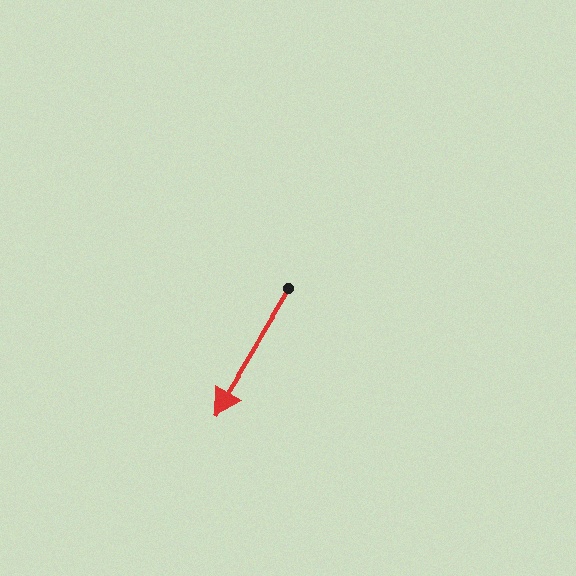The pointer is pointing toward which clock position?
Roughly 7 o'clock.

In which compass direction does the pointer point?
Southwest.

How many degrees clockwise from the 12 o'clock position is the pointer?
Approximately 211 degrees.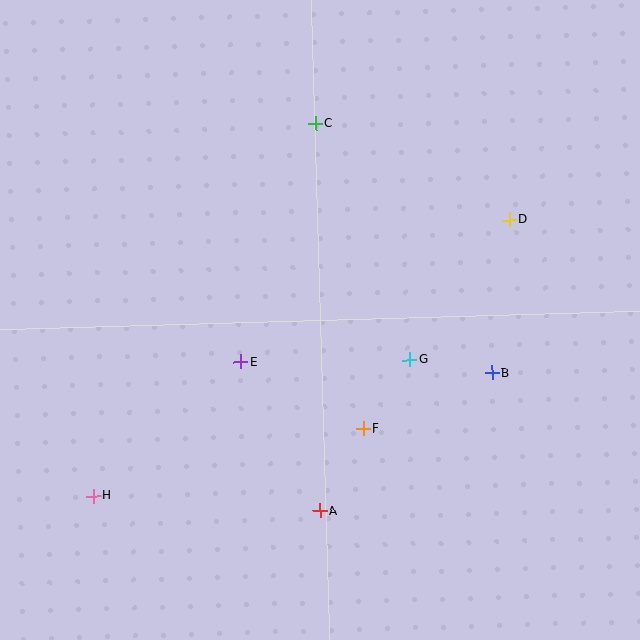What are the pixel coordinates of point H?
Point H is at (93, 496).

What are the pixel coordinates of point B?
Point B is at (492, 373).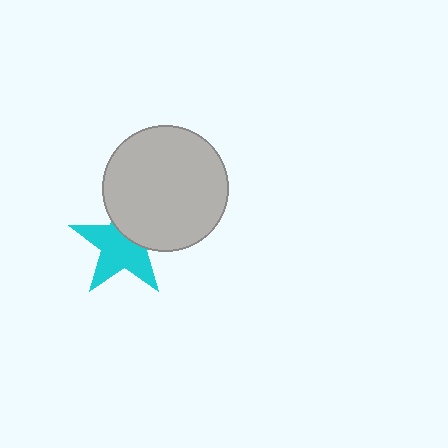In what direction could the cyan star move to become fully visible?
The cyan star could move toward the lower-left. That would shift it out from behind the light gray circle entirely.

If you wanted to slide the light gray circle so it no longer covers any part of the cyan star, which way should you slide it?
Slide it toward the upper-right — that is the most direct way to separate the two shapes.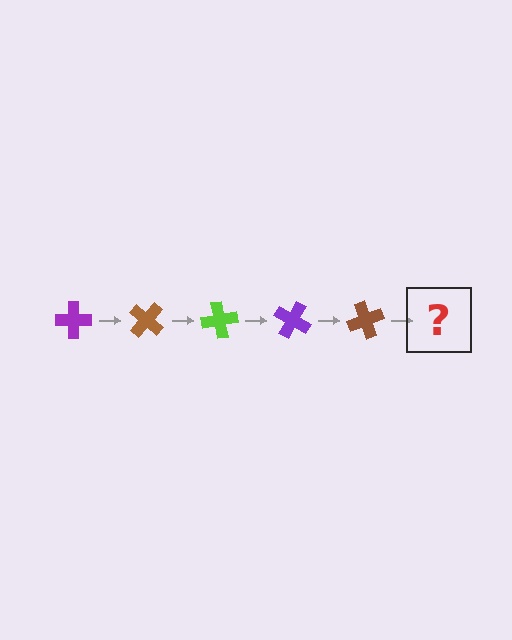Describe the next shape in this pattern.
It should be a lime cross, rotated 200 degrees from the start.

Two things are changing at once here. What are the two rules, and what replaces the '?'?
The two rules are that it rotates 40 degrees each step and the color cycles through purple, brown, and lime. The '?' should be a lime cross, rotated 200 degrees from the start.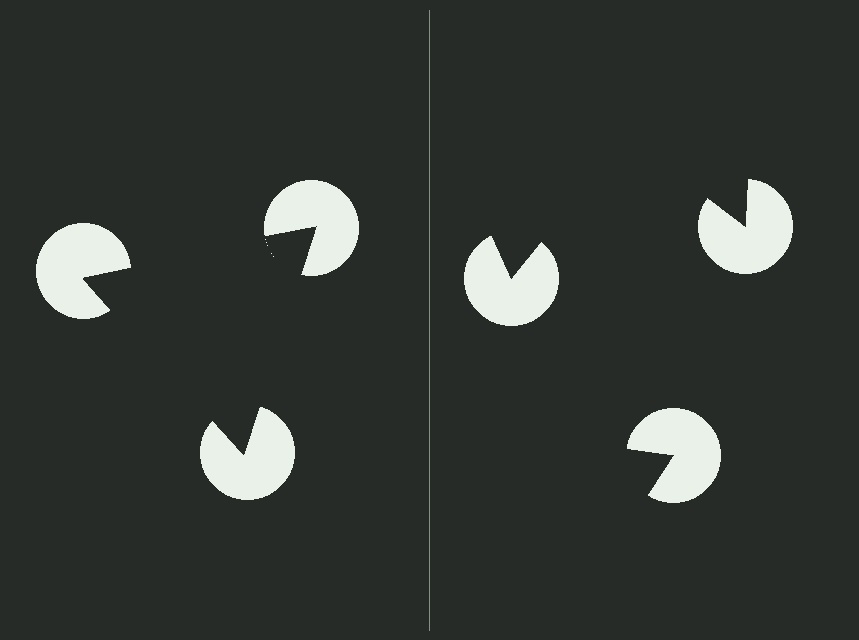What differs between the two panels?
The pac-man discs are positioned identically on both sides; only the wedge orientations differ. On the left they align to a triangle; on the right they are misaligned.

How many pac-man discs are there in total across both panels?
6 — 3 on each side.